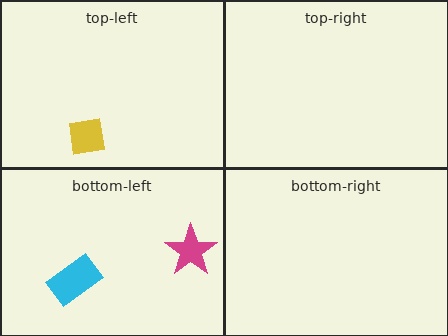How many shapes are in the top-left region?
1.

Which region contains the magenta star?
The bottom-left region.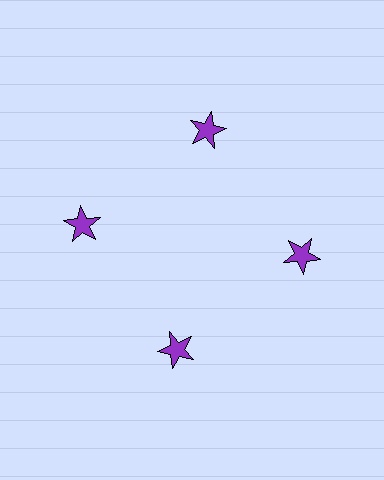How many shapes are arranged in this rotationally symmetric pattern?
There are 4 shapes, arranged in 4 groups of 1.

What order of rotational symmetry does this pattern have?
This pattern has 4-fold rotational symmetry.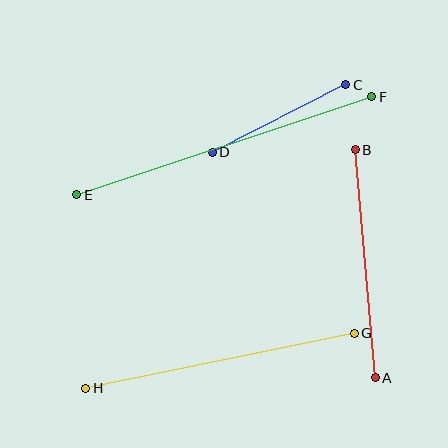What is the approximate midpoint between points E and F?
The midpoint is at approximately (224, 146) pixels.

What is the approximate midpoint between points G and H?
The midpoint is at approximately (220, 361) pixels.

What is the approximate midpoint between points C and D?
The midpoint is at approximately (279, 118) pixels.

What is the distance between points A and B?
The distance is approximately 229 pixels.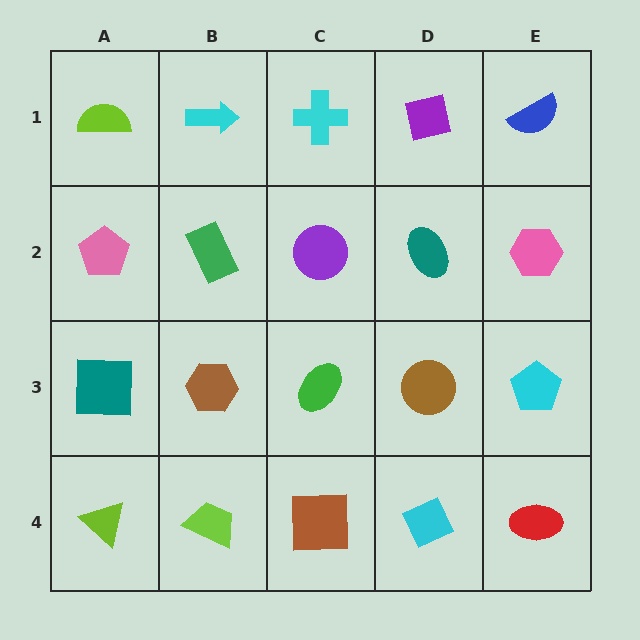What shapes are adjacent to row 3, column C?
A purple circle (row 2, column C), a brown square (row 4, column C), a brown hexagon (row 3, column B), a brown circle (row 3, column D).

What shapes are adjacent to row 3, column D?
A teal ellipse (row 2, column D), a cyan diamond (row 4, column D), a green ellipse (row 3, column C), a cyan pentagon (row 3, column E).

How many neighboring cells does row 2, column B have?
4.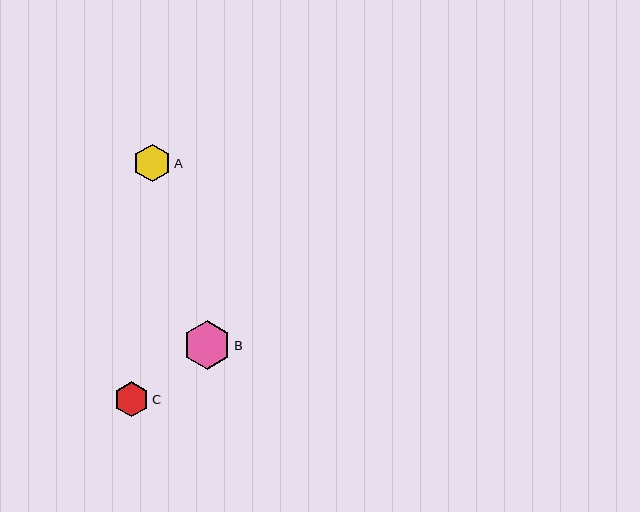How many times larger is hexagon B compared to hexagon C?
Hexagon B is approximately 1.4 times the size of hexagon C.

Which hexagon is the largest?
Hexagon B is the largest with a size of approximately 48 pixels.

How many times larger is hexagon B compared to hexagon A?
Hexagon B is approximately 1.3 times the size of hexagon A.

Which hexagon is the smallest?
Hexagon C is the smallest with a size of approximately 35 pixels.